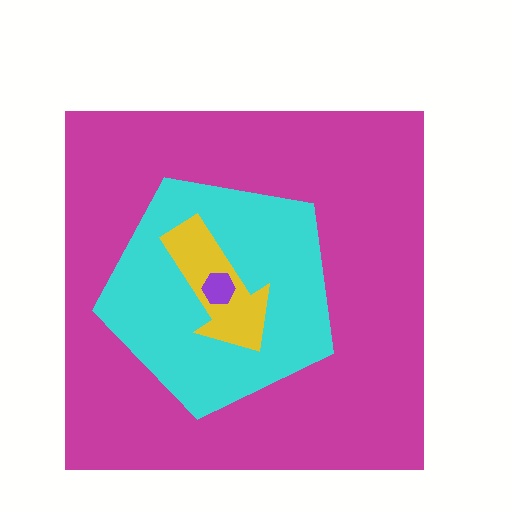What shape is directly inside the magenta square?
The cyan pentagon.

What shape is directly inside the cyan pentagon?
The yellow arrow.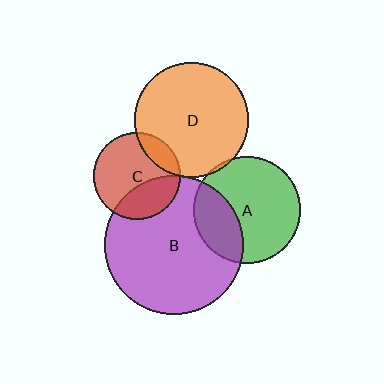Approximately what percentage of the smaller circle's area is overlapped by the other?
Approximately 5%.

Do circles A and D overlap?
Yes.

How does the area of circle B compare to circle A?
Approximately 1.7 times.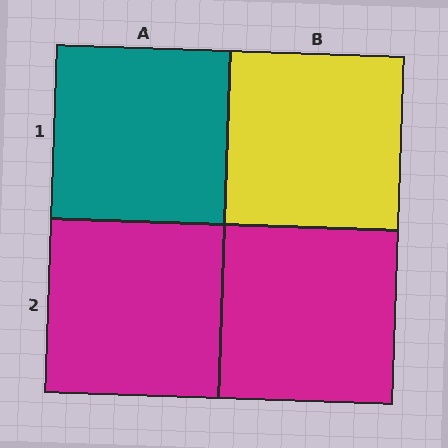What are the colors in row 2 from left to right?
Magenta, magenta.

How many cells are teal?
1 cell is teal.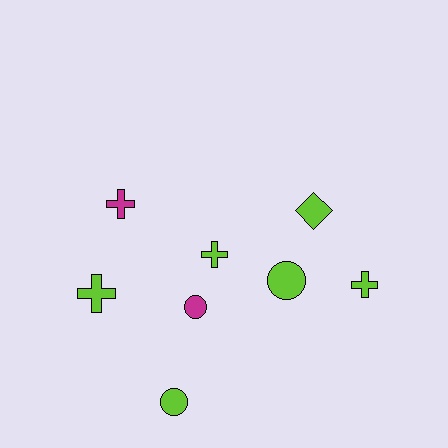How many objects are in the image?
There are 8 objects.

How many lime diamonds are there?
There is 1 lime diamond.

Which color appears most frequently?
Lime, with 6 objects.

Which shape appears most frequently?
Cross, with 4 objects.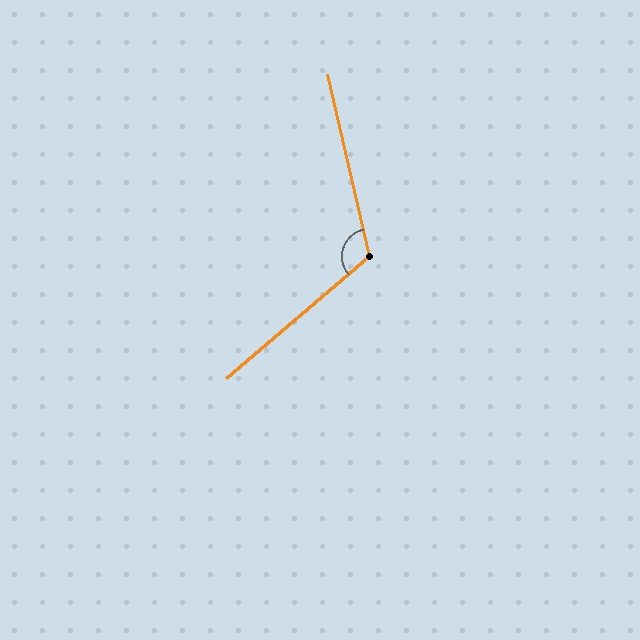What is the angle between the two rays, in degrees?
Approximately 118 degrees.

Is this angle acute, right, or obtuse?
It is obtuse.